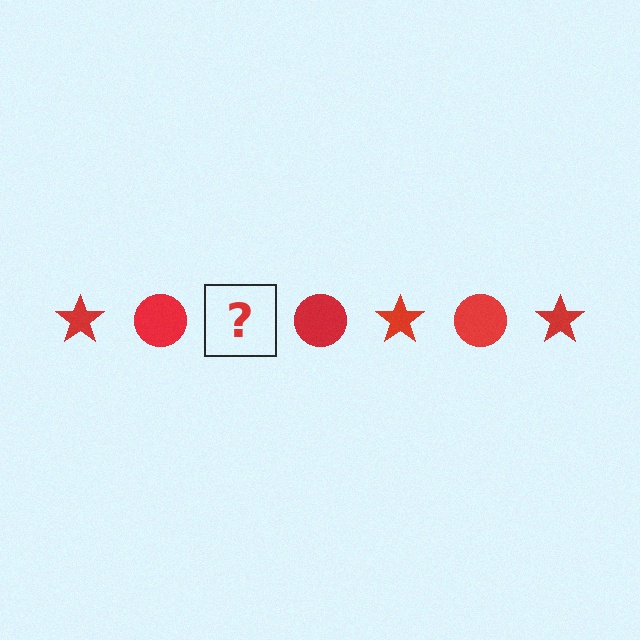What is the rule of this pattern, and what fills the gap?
The rule is that the pattern cycles through star, circle shapes in red. The gap should be filled with a red star.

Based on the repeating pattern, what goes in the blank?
The blank should be a red star.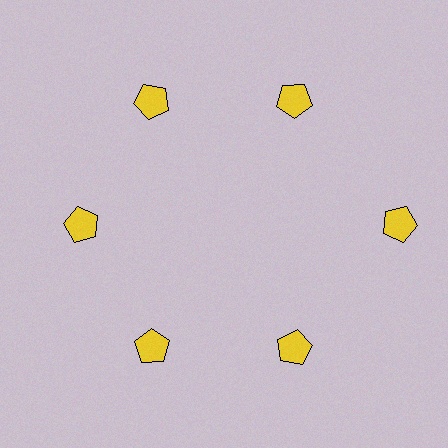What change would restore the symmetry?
The symmetry would be restored by moving it inward, back onto the ring so that all 6 pentagons sit at equal angles and equal distance from the center.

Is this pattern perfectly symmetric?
No. The 6 yellow pentagons are arranged in a ring, but one element near the 3 o'clock position is pushed outward from the center, breaking the 6-fold rotational symmetry.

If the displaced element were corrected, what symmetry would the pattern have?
It would have 6-fold rotational symmetry — the pattern would map onto itself every 60 degrees.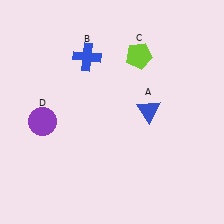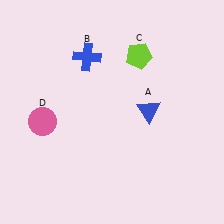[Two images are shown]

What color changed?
The circle (D) changed from purple in Image 1 to pink in Image 2.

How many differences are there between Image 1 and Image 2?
There is 1 difference between the two images.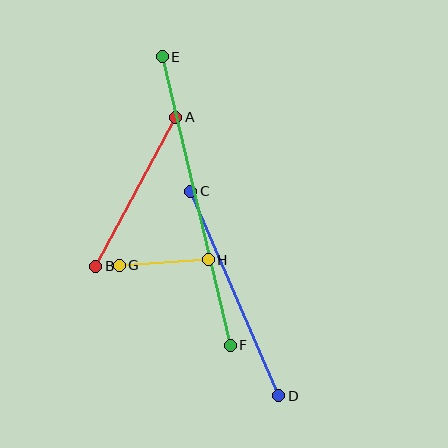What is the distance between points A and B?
The distance is approximately 169 pixels.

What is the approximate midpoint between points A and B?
The midpoint is at approximately (136, 192) pixels.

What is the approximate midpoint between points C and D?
The midpoint is at approximately (235, 293) pixels.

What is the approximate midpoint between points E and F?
The midpoint is at approximately (196, 201) pixels.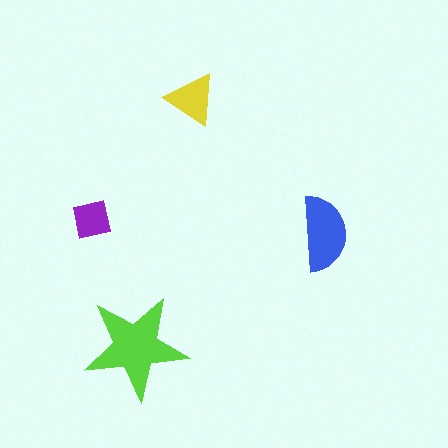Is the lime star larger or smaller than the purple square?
Larger.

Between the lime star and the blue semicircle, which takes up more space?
The lime star.